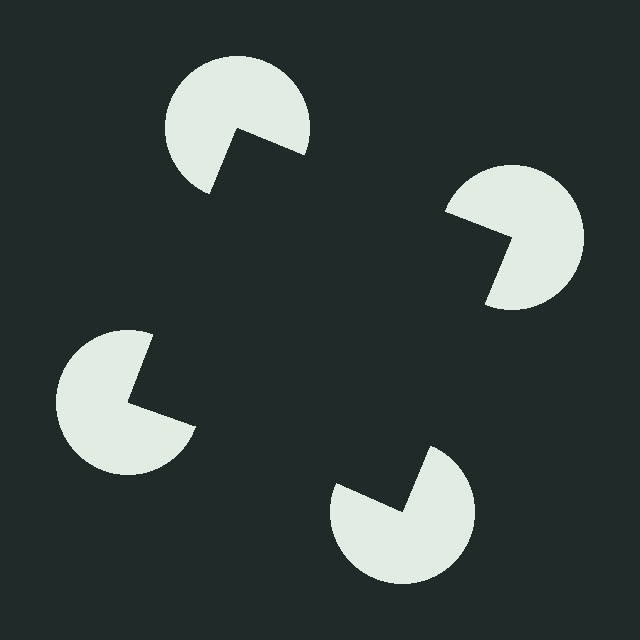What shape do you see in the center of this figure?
An illusory square — its edges are inferred from the aligned wedge cuts in the pac-man discs, not physically drawn.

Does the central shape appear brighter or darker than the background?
It typically appears slightly darker than the background, even though no actual brightness change is drawn.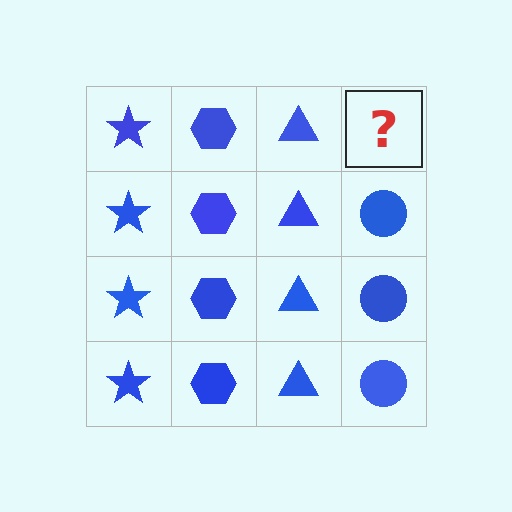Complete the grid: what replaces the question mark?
The question mark should be replaced with a blue circle.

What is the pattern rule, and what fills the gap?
The rule is that each column has a consistent shape. The gap should be filled with a blue circle.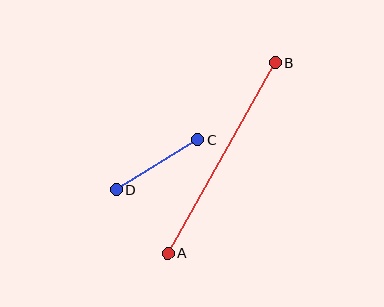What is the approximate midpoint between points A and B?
The midpoint is at approximately (222, 158) pixels.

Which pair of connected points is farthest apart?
Points A and B are farthest apart.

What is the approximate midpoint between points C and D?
The midpoint is at approximately (157, 165) pixels.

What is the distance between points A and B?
The distance is approximately 219 pixels.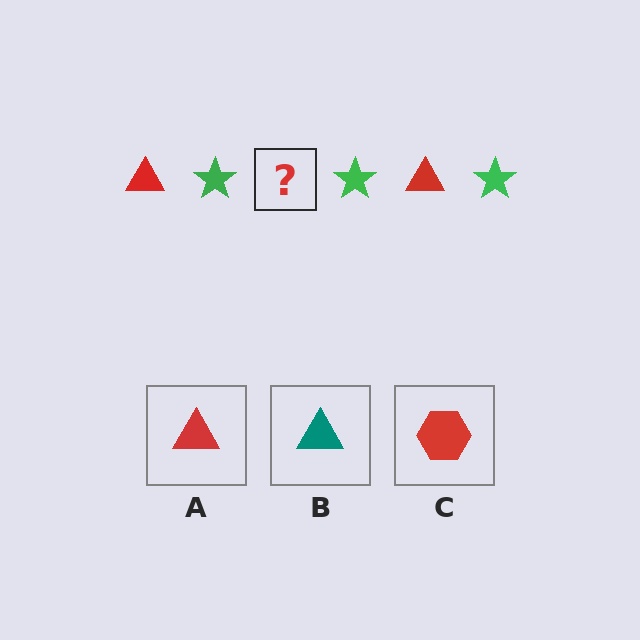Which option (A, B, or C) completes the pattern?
A.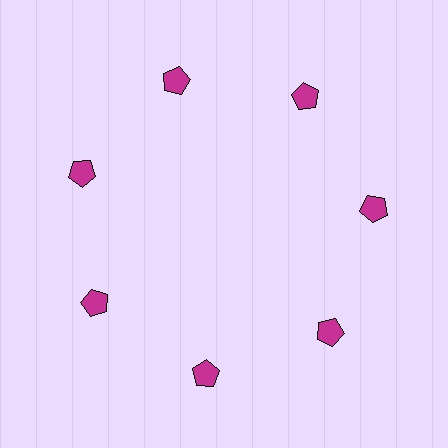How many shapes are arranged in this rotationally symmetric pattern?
There are 7 shapes, arranged in 7 groups of 1.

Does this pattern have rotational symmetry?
Yes, this pattern has 7-fold rotational symmetry. It looks the same after rotating 51 degrees around the center.